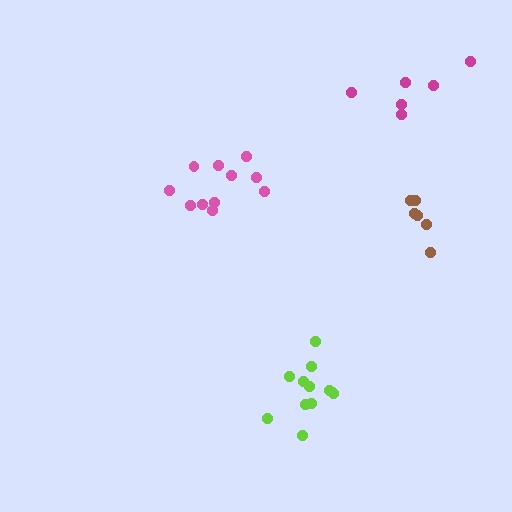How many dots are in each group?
Group 1: 6 dots, Group 2: 12 dots, Group 3: 6 dots, Group 4: 11 dots (35 total).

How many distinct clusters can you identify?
There are 4 distinct clusters.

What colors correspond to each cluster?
The clusters are colored: brown, lime, magenta, pink.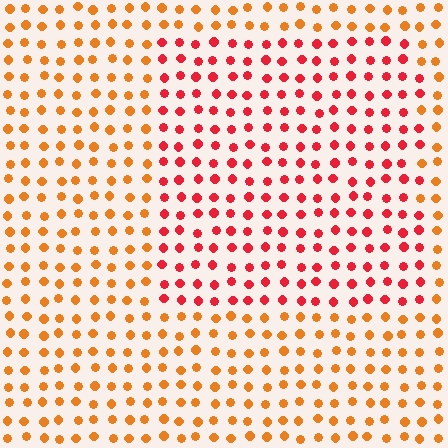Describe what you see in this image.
The image is filled with small orange elements in a uniform arrangement. A rectangle-shaped region is visible where the elements are tinted to a slightly different hue, forming a subtle color boundary.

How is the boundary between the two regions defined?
The boundary is defined purely by a slight shift in hue (about 36 degrees). Spacing, size, and orientation are identical on both sides.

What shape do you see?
I see a rectangle.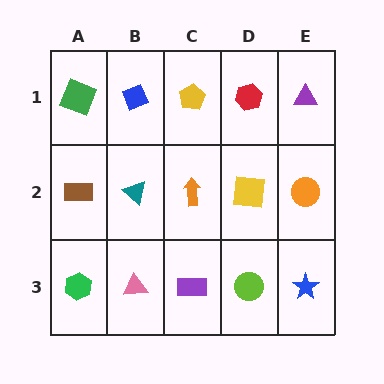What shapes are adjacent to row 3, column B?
A teal triangle (row 2, column B), a green hexagon (row 3, column A), a purple rectangle (row 3, column C).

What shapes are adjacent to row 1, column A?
A brown rectangle (row 2, column A), a blue diamond (row 1, column B).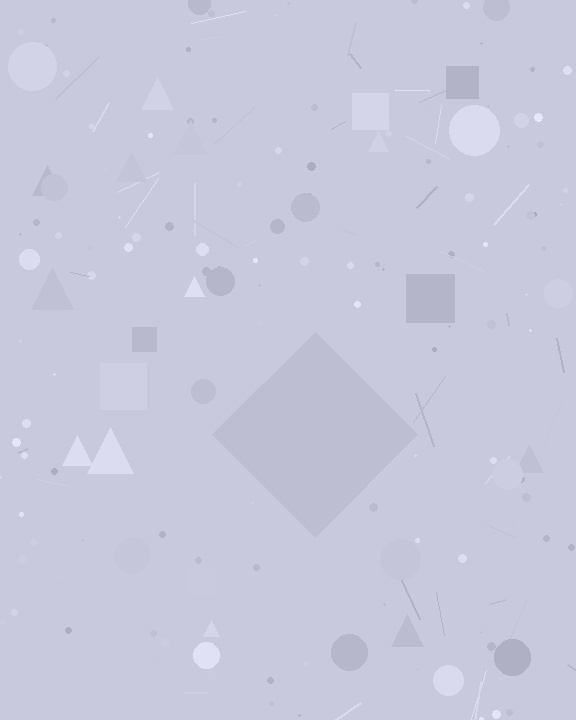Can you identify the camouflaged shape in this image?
The camouflaged shape is a diamond.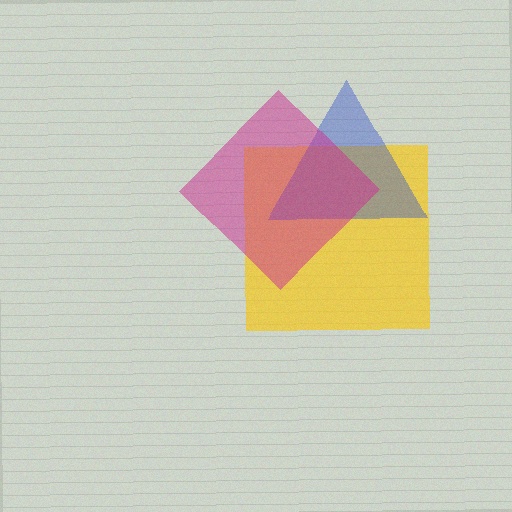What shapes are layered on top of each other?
The layered shapes are: a yellow square, a blue triangle, a magenta diamond.